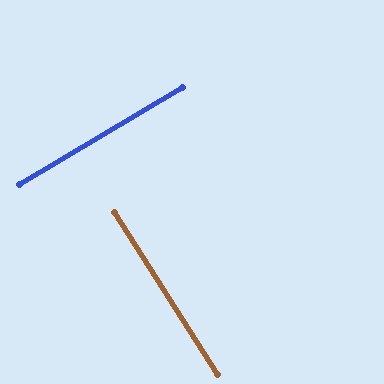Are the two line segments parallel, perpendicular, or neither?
Perpendicular — they meet at approximately 89°.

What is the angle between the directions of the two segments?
Approximately 89 degrees.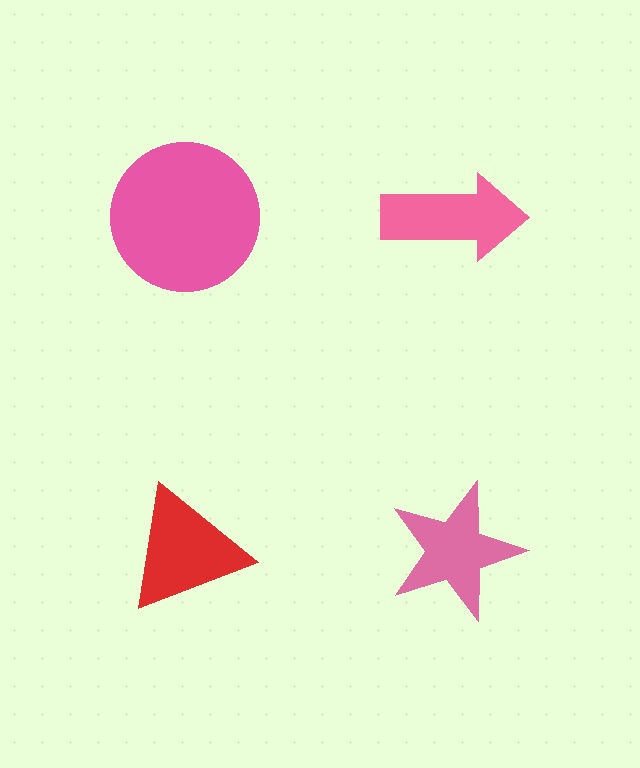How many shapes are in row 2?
2 shapes.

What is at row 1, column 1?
A pink circle.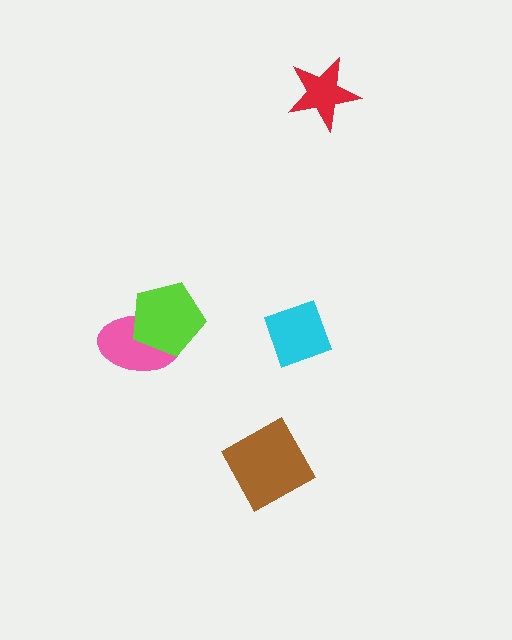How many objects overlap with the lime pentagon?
1 object overlaps with the lime pentagon.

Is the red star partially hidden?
No, no other shape covers it.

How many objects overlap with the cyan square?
0 objects overlap with the cyan square.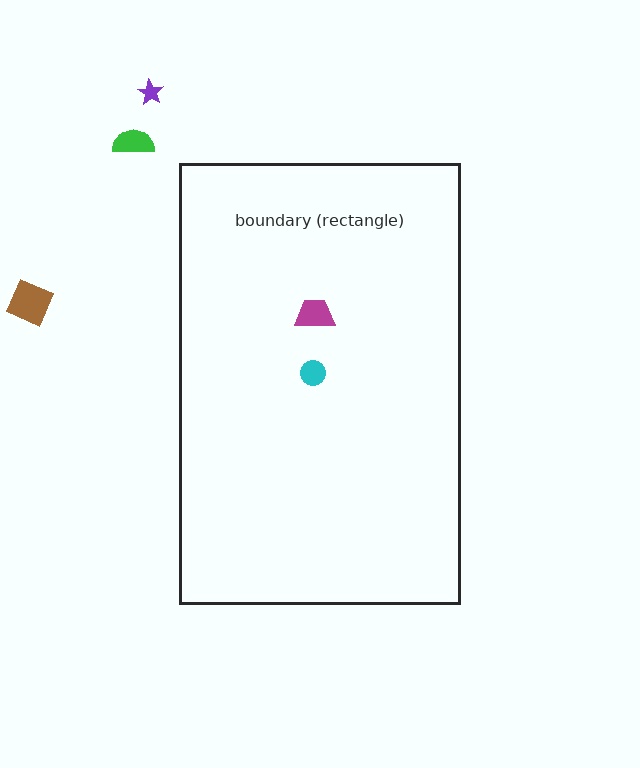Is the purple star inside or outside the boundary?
Outside.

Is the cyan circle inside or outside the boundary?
Inside.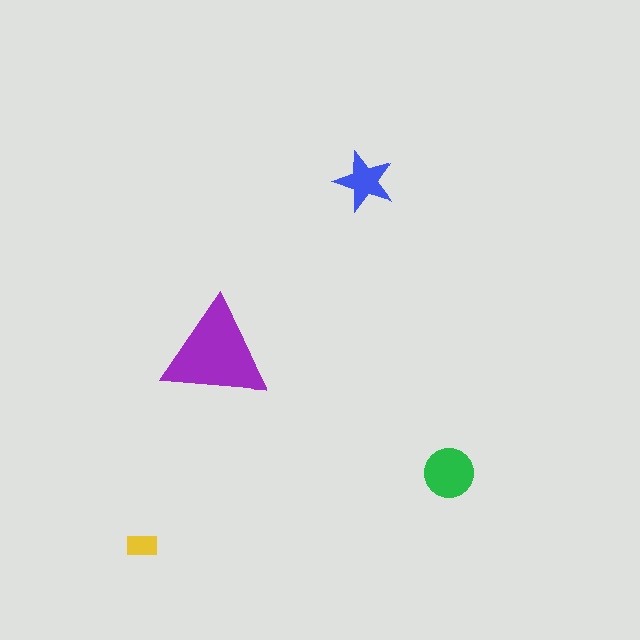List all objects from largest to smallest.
The purple triangle, the green circle, the blue star, the yellow rectangle.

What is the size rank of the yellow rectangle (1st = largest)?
4th.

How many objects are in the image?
There are 4 objects in the image.